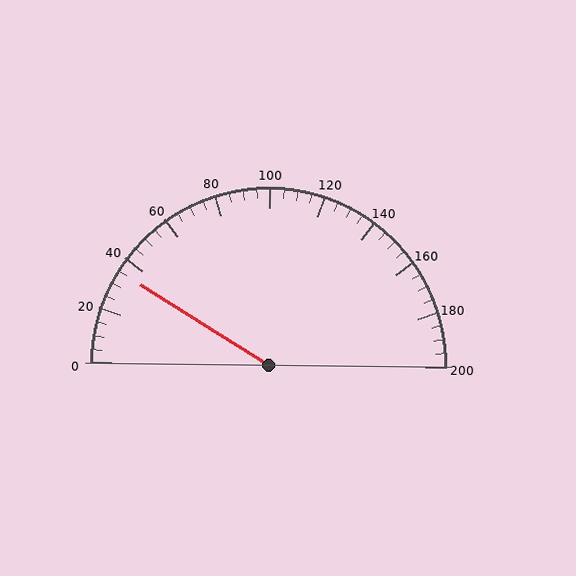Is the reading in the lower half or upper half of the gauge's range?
The reading is in the lower half of the range (0 to 200).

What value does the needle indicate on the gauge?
The needle indicates approximately 35.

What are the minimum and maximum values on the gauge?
The gauge ranges from 0 to 200.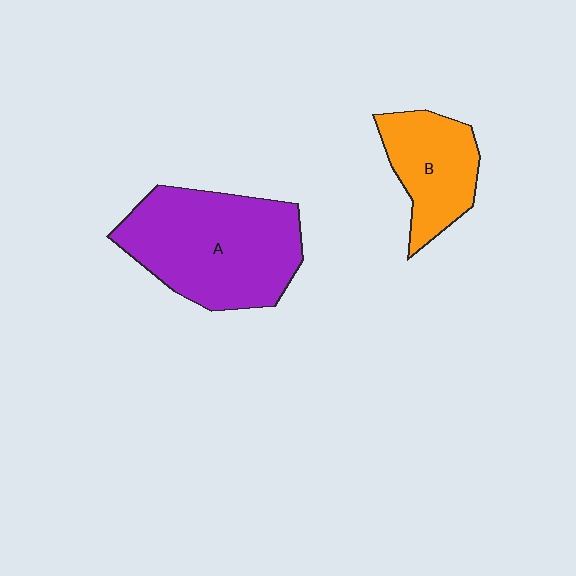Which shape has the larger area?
Shape A (purple).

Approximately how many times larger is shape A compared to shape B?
Approximately 1.9 times.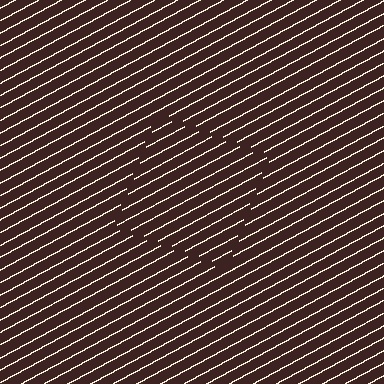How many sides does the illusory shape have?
4 sides — the line-ends trace a square.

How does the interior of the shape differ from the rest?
The interior of the shape contains the same grating, shifted by half a period — the contour is defined by the phase discontinuity where line-ends from the inner and outer gratings abut.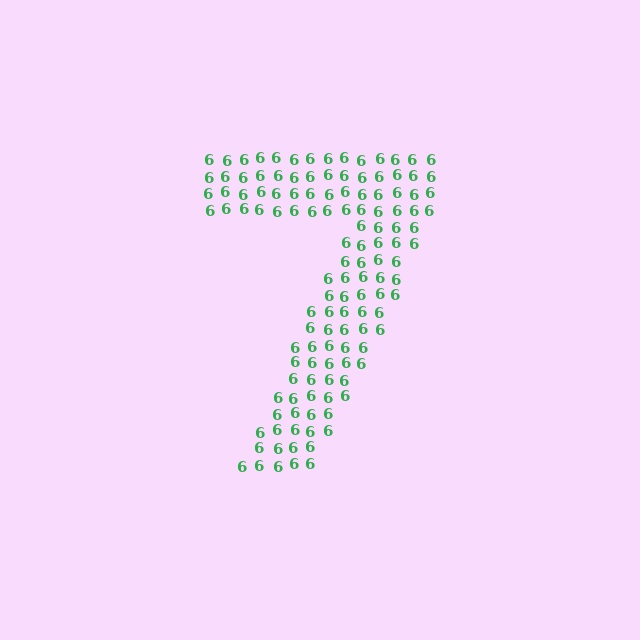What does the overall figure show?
The overall figure shows the digit 7.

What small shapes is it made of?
It is made of small digit 6's.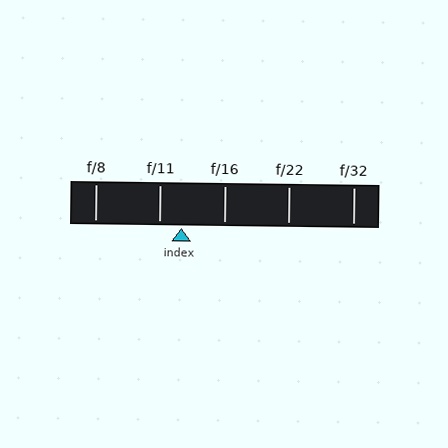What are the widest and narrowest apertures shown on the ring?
The widest aperture shown is f/8 and the narrowest is f/32.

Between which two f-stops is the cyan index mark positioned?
The index mark is between f/11 and f/16.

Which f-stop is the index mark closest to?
The index mark is closest to f/11.